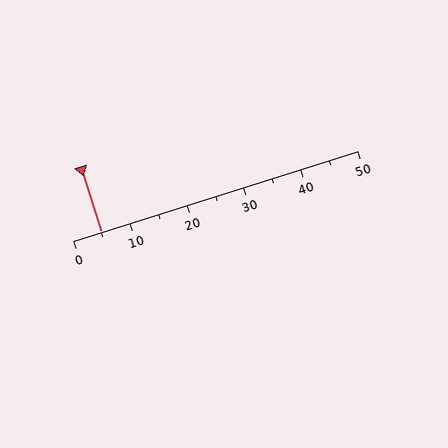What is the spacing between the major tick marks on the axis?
The major ticks are spaced 10 apart.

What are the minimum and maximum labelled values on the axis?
The axis runs from 0 to 50.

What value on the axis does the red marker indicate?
The marker indicates approximately 5.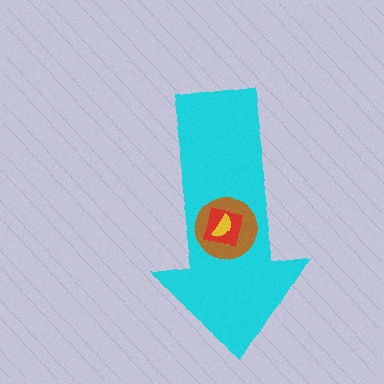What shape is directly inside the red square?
The yellow semicircle.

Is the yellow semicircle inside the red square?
Yes.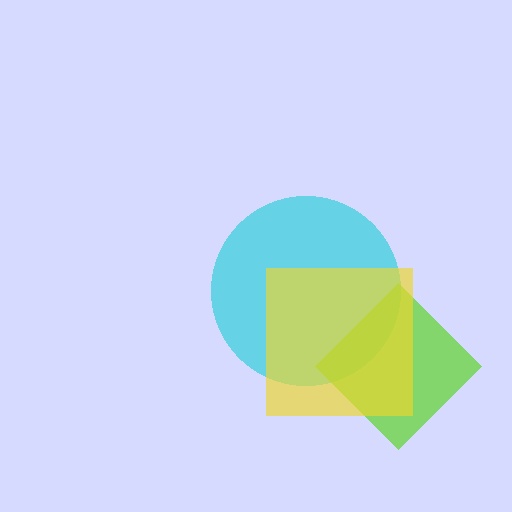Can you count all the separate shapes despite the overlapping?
Yes, there are 3 separate shapes.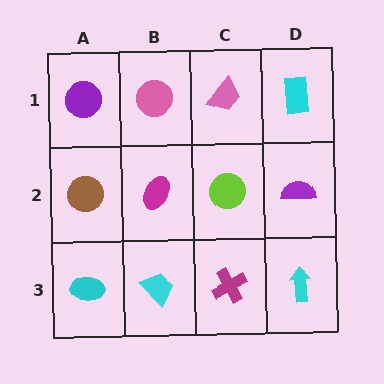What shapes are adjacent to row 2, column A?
A purple circle (row 1, column A), a cyan ellipse (row 3, column A), a magenta ellipse (row 2, column B).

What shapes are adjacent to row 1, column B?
A magenta ellipse (row 2, column B), a purple circle (row 1, column A), a pink trapezoid (row 1, column C).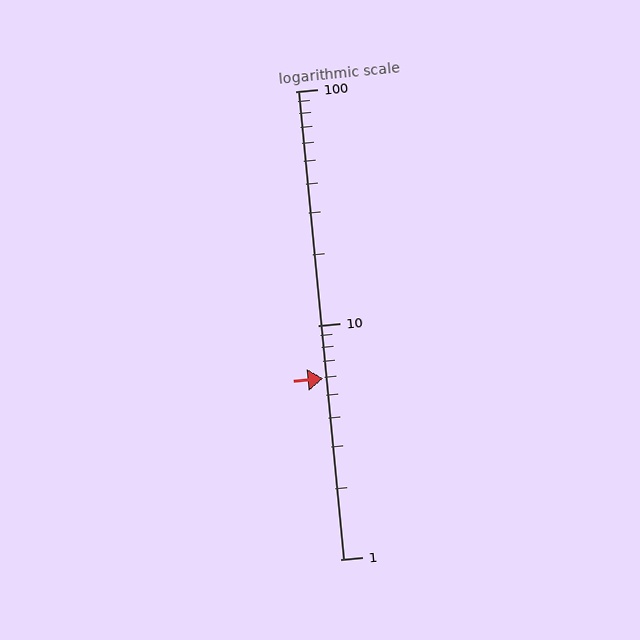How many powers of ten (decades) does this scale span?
The scale spans 2 decades, from 1 to 100.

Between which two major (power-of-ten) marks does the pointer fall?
The pointer is between 1 and 10.